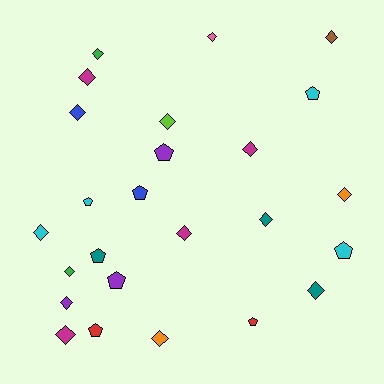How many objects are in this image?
There are 25 objects.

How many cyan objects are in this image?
There are 4 cyan objects.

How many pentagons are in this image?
There are 9 pentagons.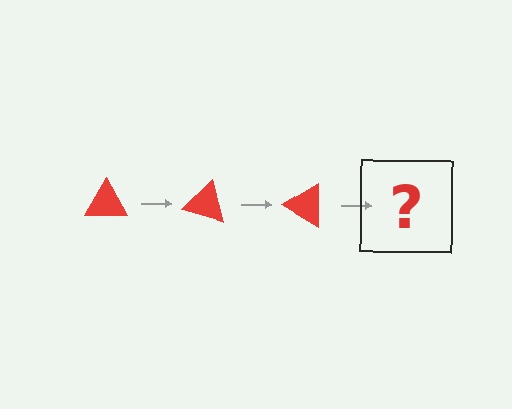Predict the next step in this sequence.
The next step is a red triangle rotated 45 degrees.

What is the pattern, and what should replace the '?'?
The pattern is that the triangle rotates 15 degrees each step. The '?' should be a red triangle rotated 45 degrees.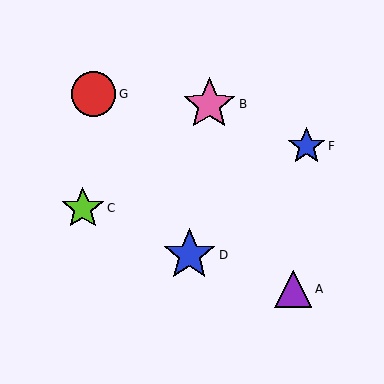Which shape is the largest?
The pink star (labeled B) is the largest.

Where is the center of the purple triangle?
The center of the purple triangle is at (293, 289).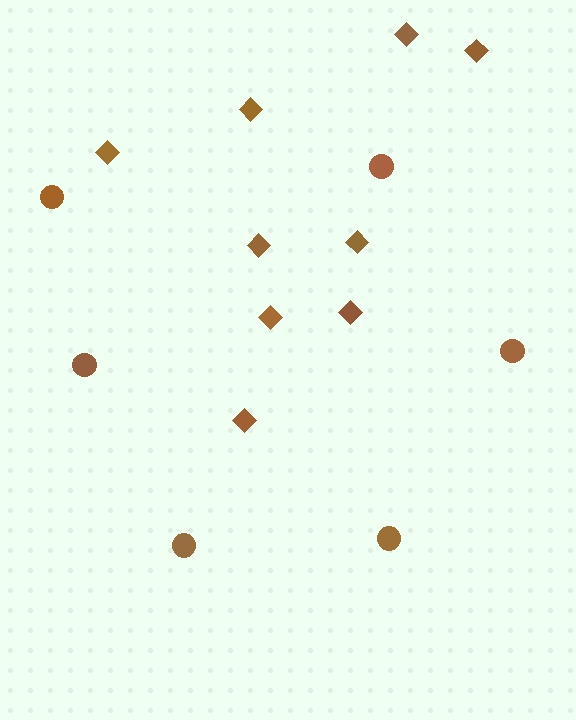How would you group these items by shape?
There are 2 groups: one group of diamonds (9) and one group of circles (6).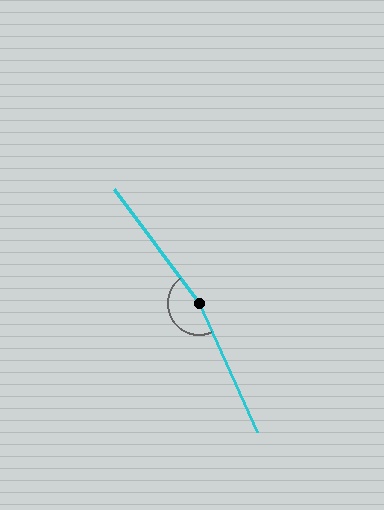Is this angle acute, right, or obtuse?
It is obtuse.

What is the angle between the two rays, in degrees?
Approximately 168 degrees.